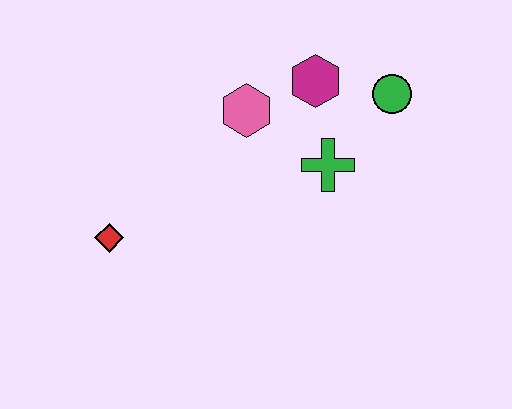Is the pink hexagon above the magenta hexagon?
No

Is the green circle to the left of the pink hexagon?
No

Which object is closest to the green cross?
The magenta hexagon is closest to the green cross.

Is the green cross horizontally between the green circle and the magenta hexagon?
Yes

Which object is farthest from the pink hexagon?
The red diamond is farthest from the pink hexagon.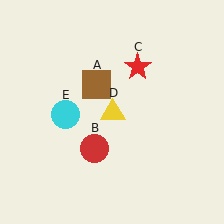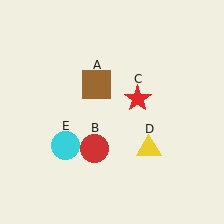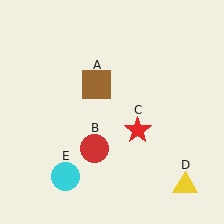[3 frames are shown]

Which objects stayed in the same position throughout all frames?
Brown square (object A) and red circle (object B) remained stationary.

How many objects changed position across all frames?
3 objects changed position: red star (object C), yellow triangle (object D), cyan circle (object E).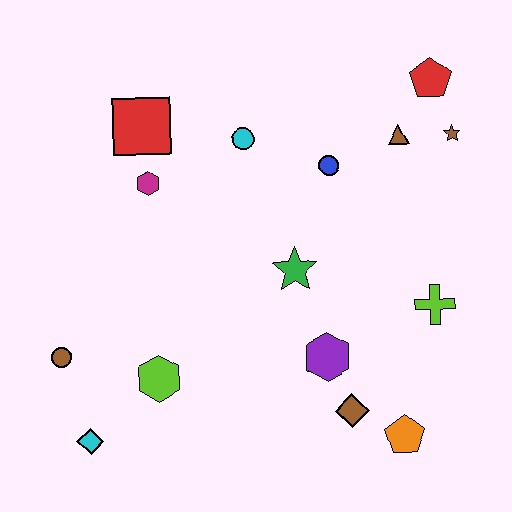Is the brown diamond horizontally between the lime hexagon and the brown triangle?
Yes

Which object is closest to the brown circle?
The cyan diamond is closest to the brown circle.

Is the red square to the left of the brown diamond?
Yes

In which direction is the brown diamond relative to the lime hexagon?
The brown diamond is to the right of the lime hexagon.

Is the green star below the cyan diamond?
No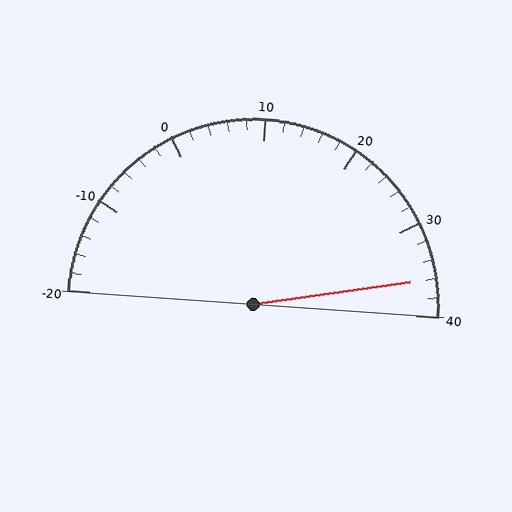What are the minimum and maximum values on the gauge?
The gauge ranges from -20 to 40.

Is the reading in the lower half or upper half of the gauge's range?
The reading is in the upper half of the range (-20 to 40).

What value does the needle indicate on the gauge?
The needle indicates approximately 36.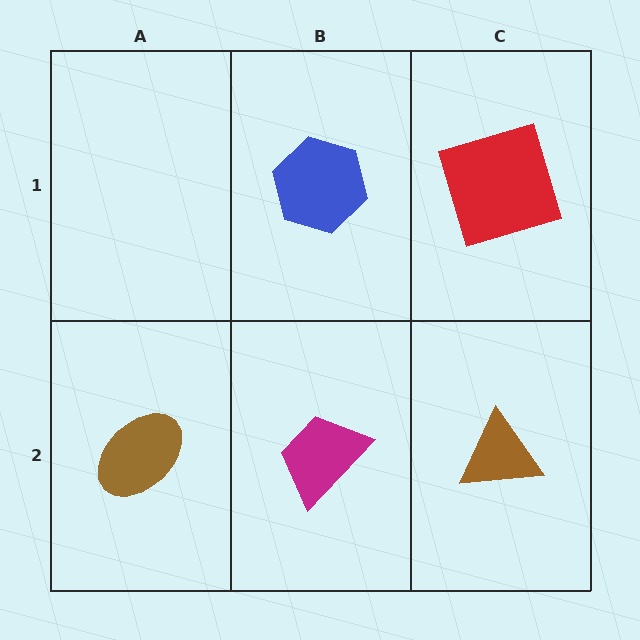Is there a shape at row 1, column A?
No, that cell is empty.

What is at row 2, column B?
A magenta trapezoid.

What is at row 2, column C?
A brown triangle.